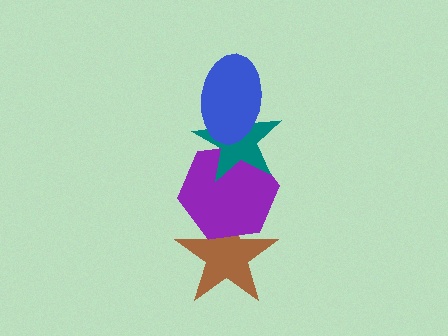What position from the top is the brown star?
The brown star is 4th from the top.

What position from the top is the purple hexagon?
The purple hexagon is 3rd from the top.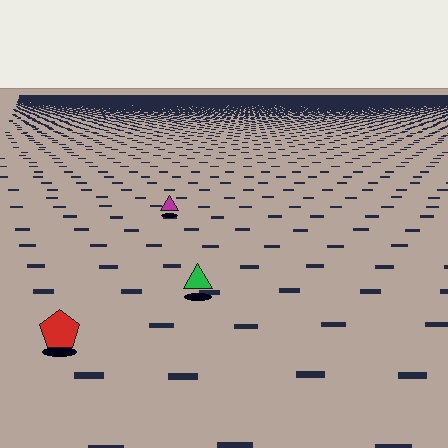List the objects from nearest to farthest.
From nearest to farthest: the red pentagon, the green triangle, the magenta triangle.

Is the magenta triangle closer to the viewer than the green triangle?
No. The green triangle is closer — you can tell from the texture gradient: the ground texture is coarser near it.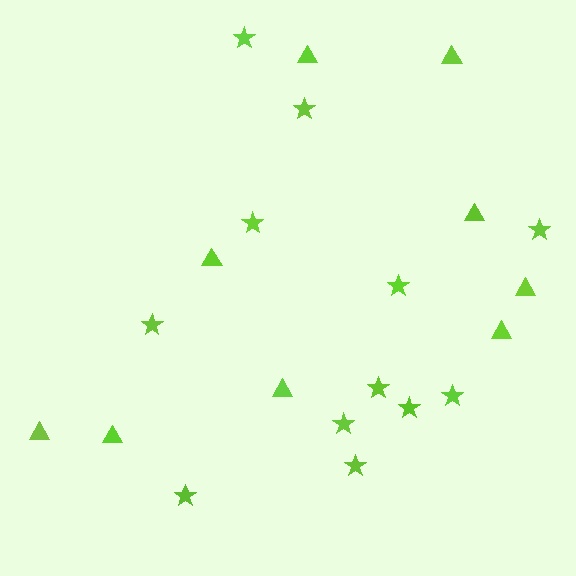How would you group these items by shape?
There are 2 groups: one group of triangles (9) and one group of stars (12).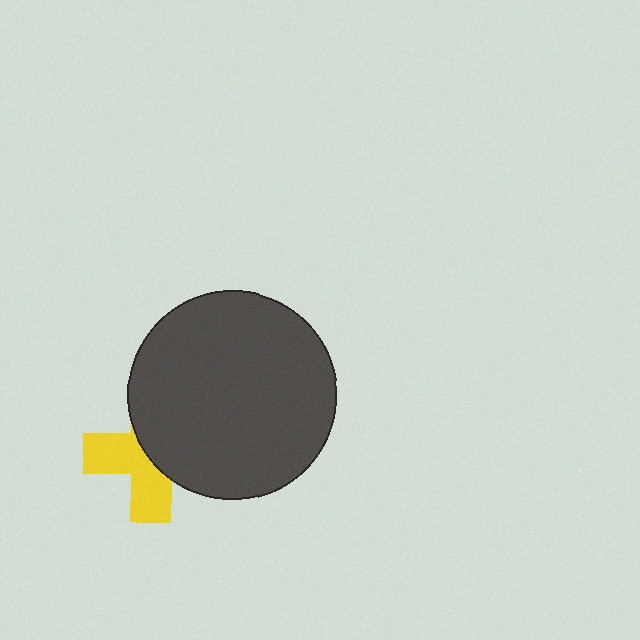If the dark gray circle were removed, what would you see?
You would see the complete yellow cross.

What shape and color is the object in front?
The object in front is a dark gray circle.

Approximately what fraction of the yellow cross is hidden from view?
Roughly 52% of the yellow cross is hidden behind the dark gray circle.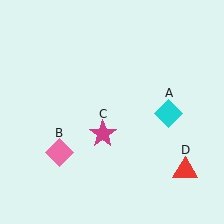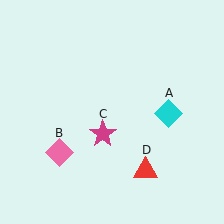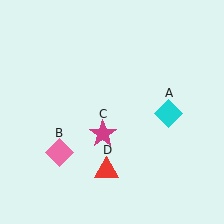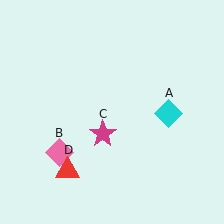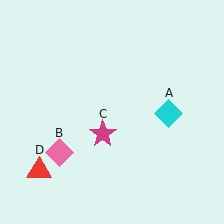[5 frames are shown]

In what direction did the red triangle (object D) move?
The red triangle (object D) moved left.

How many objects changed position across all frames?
1 object changed position: red triangle (object D).